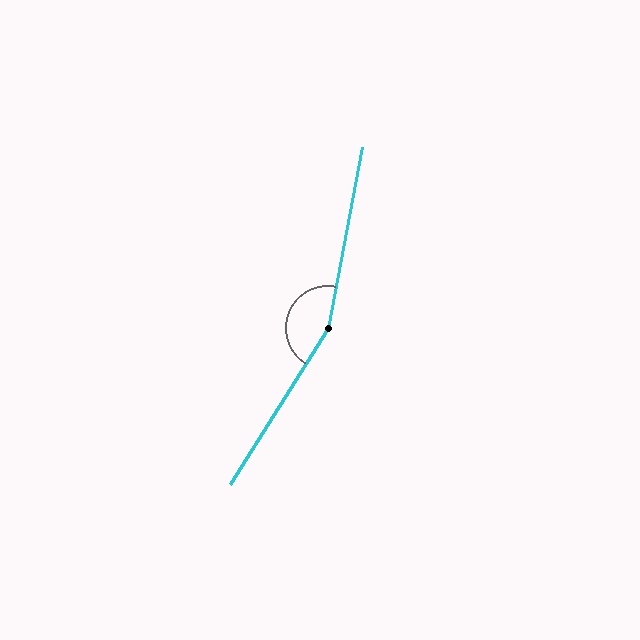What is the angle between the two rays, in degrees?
Approximately 159 degrees.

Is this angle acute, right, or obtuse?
It is obtuse.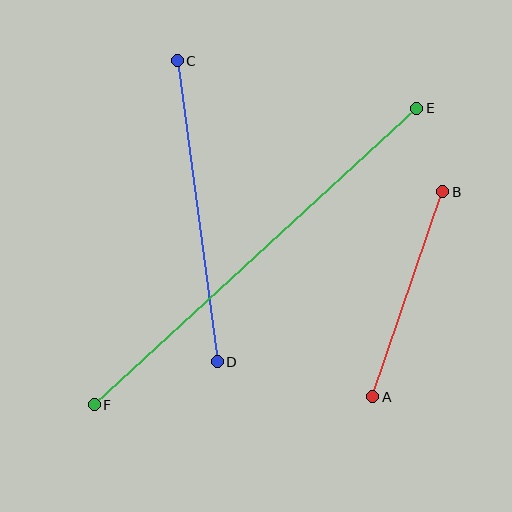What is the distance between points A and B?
The distance is approximately 217 pixels.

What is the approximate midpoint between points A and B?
The midpoint is at approximately (408, 294) pixels.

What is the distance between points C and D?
The distance is approximately 304 pixels.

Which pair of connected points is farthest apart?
Points E and F are farthest apart.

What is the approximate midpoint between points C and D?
The midpoint is at approximately (197, 211) pixels.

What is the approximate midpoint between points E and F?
The midpoint is at approximately (256, 257) pixels.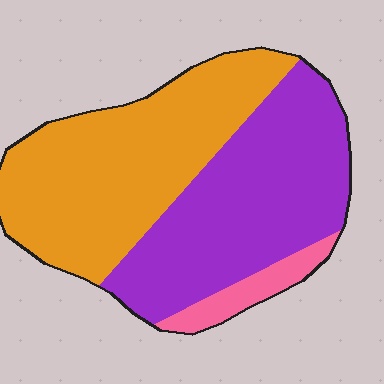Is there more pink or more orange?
Orange.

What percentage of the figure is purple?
Purple covers around 45% of the figure.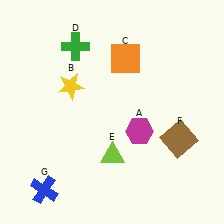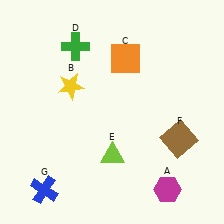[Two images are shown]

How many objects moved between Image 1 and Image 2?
1 object moved between the two images.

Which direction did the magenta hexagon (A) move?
The magenta hexagon (A) moved down.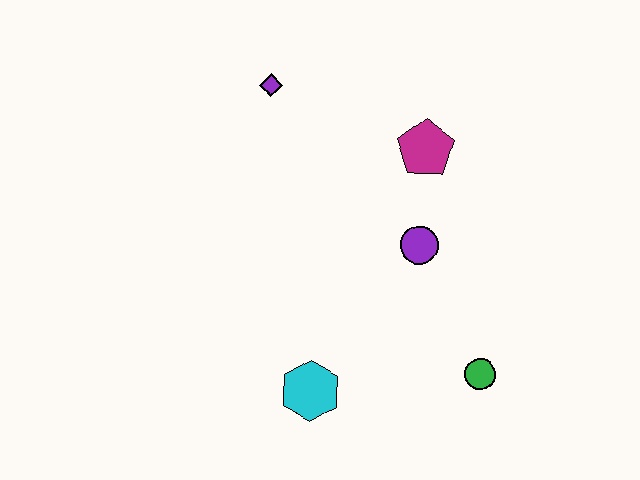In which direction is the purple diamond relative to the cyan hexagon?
The purple diamond is above the cyan hexagon.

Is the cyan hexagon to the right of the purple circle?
No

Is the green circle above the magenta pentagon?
No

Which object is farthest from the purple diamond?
The green circle is farthest from the purple diamond.